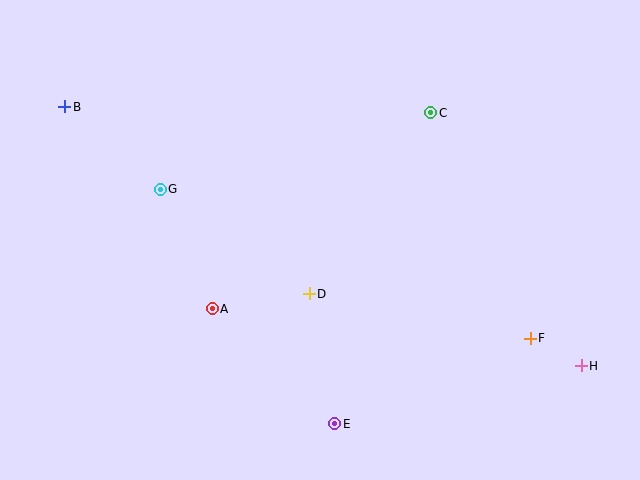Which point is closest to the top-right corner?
Point C is closest to the top-right corner.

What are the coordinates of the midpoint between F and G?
The midpoint between F and G is at (345, 264).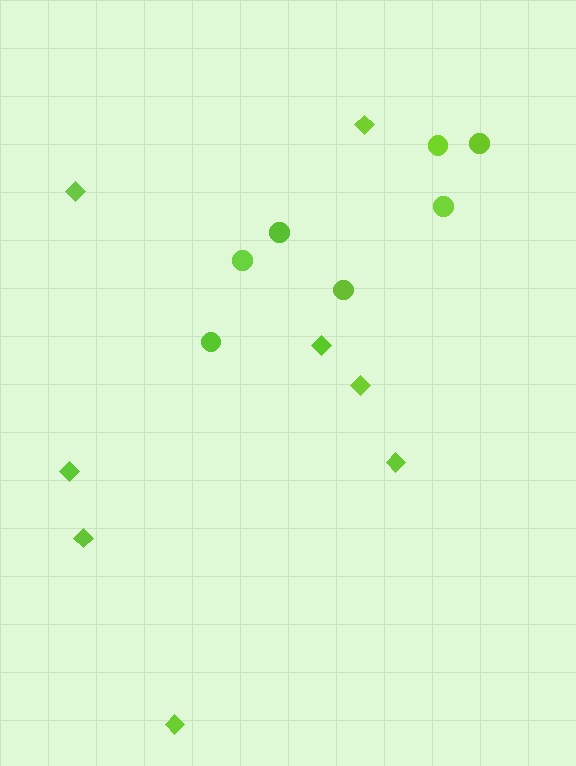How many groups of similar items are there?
There are 2 groups: one group of circles (7) and one group of diamonds (8).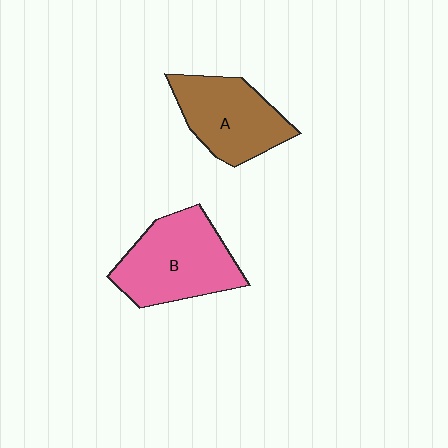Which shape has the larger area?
Shape B (pink).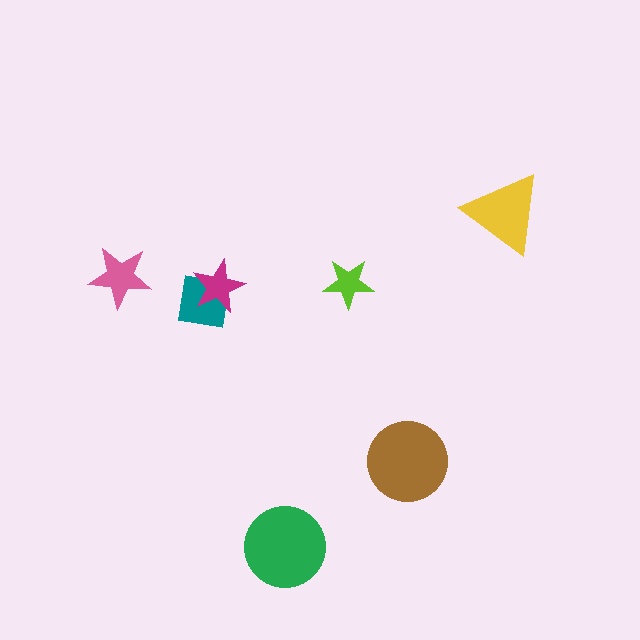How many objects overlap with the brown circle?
0 objects overlap with the brown circle.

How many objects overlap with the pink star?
0 objects overlap with the pink star.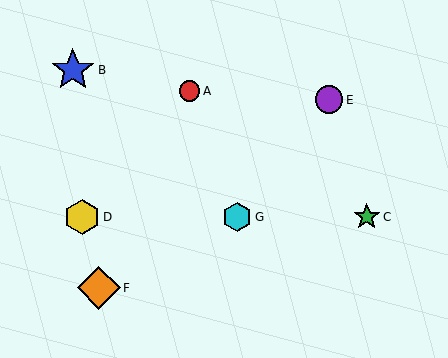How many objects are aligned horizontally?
3 objects (C, D, G) are aligned horizontally.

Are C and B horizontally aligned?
No, C is at y≈217 and B is at y≈70.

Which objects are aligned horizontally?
Objects C, D, G are aligned horizontally.